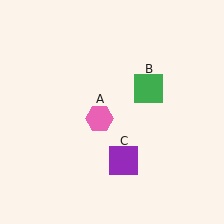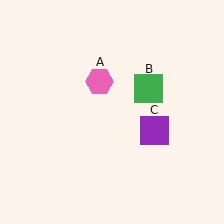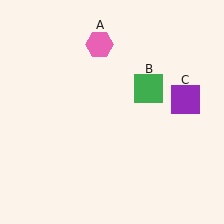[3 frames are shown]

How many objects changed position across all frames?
2 objects changed position: pink hexagon (object A), purple square (object C).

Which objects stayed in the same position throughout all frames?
Green square (object B) remained stationary.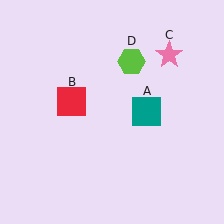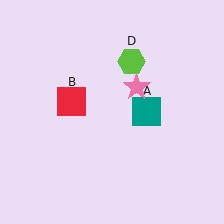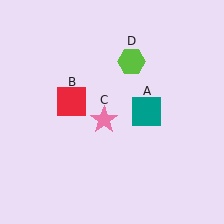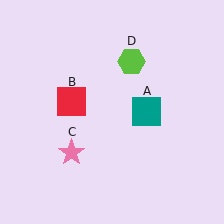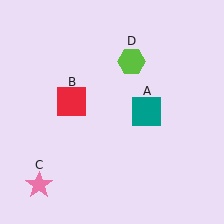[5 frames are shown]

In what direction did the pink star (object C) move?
The pink star (object C) moved down and to the left.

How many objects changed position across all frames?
1 object changed position: pink star (object C).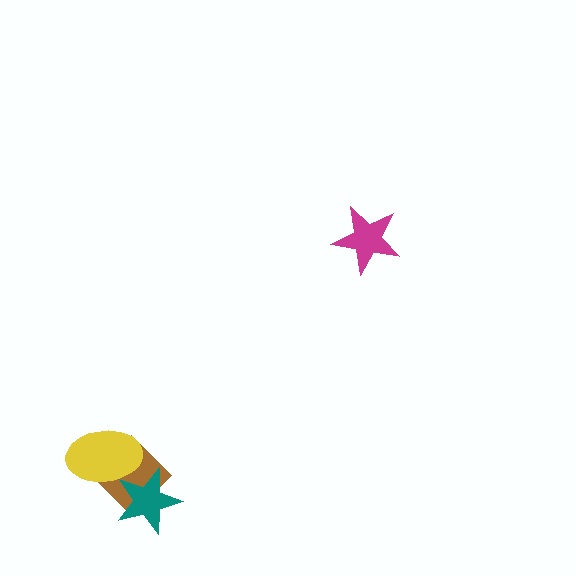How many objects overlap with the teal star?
2 objects overlap with the teal star.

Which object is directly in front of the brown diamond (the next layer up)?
The yellow ellipse is directly in front of the brown diamond.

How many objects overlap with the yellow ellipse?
2 objects overlap with the yellow ellipse.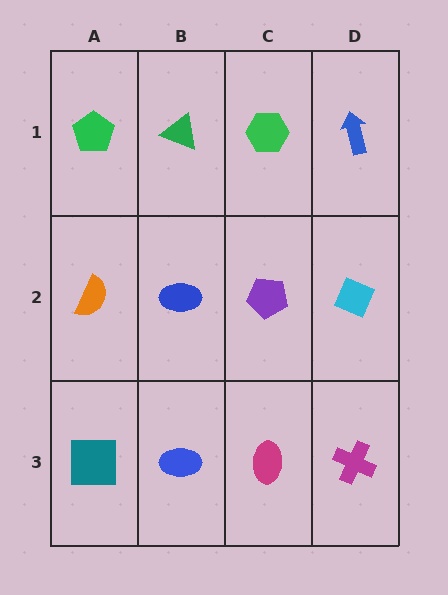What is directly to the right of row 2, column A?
A blue ellipse.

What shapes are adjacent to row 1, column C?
A purple pentagon (row 2, column C), a green triangle (row 1, column B), a blue arrow (row 1, column D).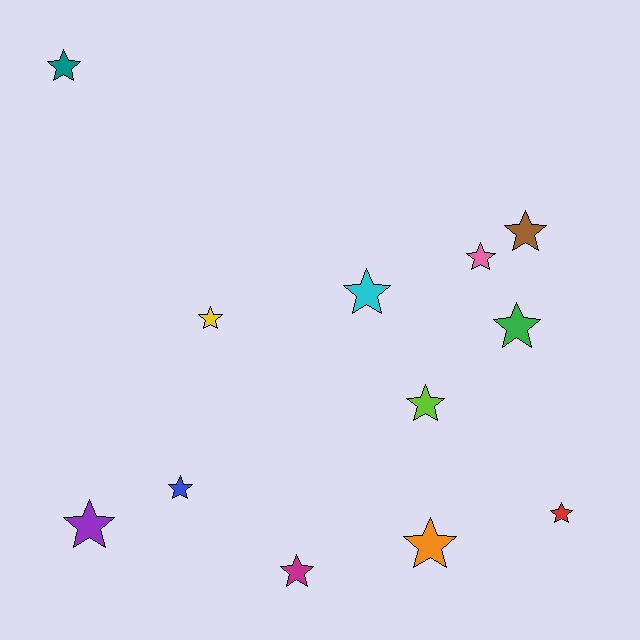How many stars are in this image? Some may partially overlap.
There are 12 stars.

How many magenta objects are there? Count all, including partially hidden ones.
There is 1 magenta object.